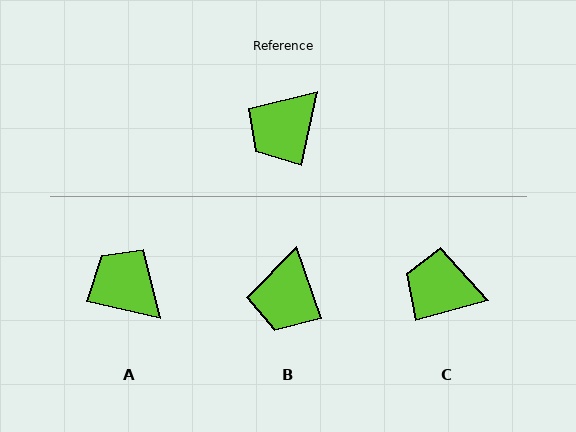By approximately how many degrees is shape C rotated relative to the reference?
Approximately 61 degrees clockwise.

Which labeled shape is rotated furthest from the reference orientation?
A, about 90 degrees away.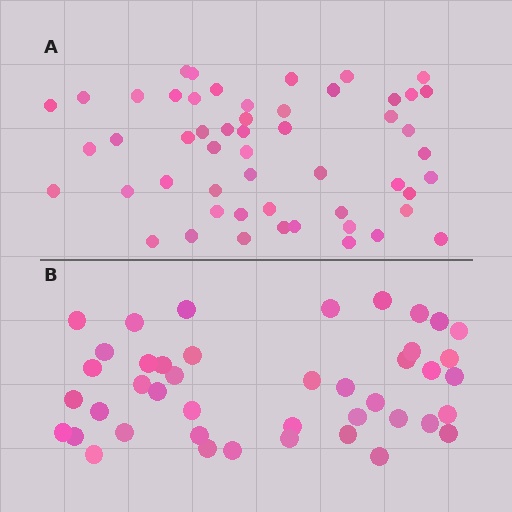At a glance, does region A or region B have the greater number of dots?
Region A (the top region) has more dots.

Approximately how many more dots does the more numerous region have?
Region A has roughly 10 or so more dots than region B.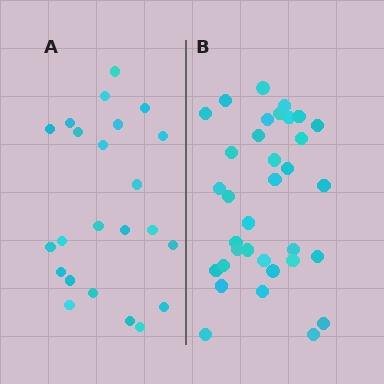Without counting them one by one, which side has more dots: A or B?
Region B (the right region) has more dots.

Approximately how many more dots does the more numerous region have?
Region B has roughly 12 or so more dots than region A.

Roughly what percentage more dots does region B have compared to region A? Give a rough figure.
About 50% more.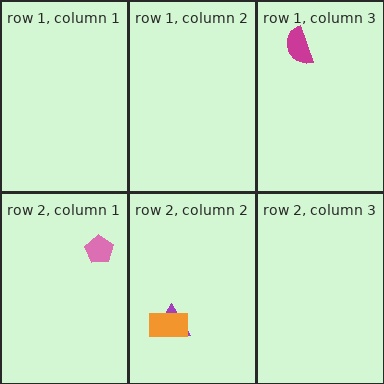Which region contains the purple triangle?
The row 2, column 2 region.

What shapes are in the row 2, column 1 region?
The pink pentagon.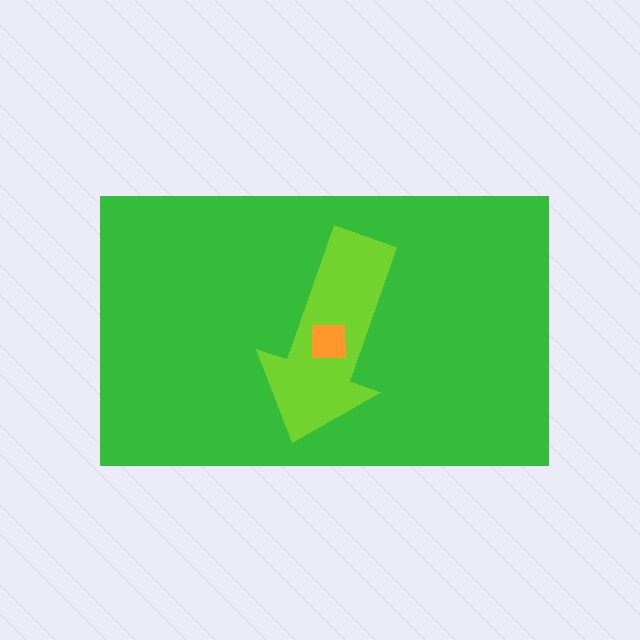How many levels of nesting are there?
3.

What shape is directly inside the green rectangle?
The lime arrow.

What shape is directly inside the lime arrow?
The orange square.